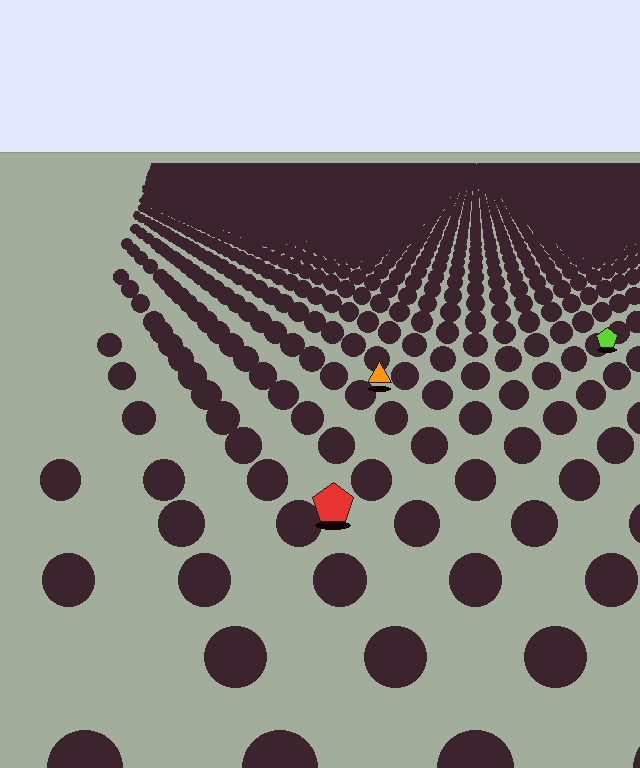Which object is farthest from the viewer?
The lime pentagon is farthest from the viewer. It appears smaller and the ground texture around it is denser.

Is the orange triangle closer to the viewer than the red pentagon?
No. The red pentagon is closer — you can tell from the texture gradient: the ground texture is coarser near it.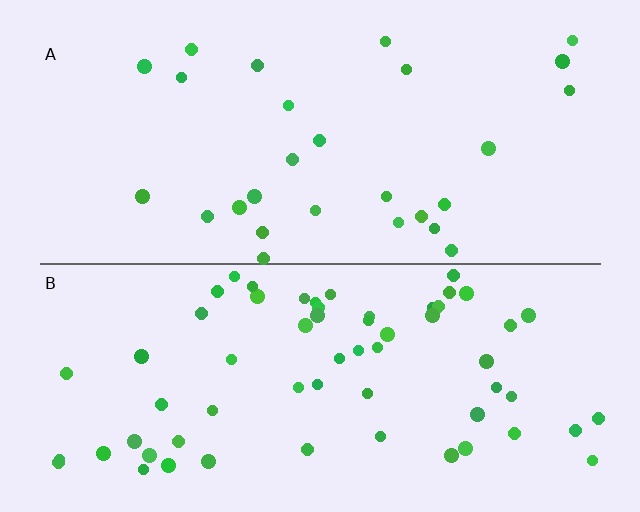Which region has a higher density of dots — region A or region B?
B (the bottom).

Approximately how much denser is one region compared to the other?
Approximately 2.2× — region B over region A.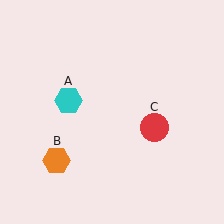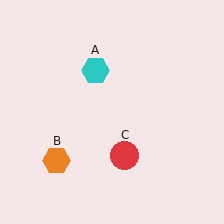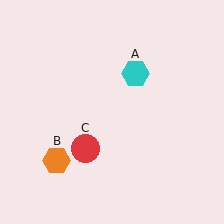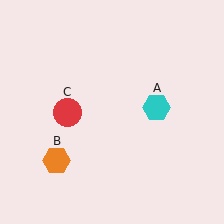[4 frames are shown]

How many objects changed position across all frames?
2 objects changed position: cyan hexagon (object A), red circle (object C).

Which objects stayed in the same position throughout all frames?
Orange hexagon (object B) remained stationary.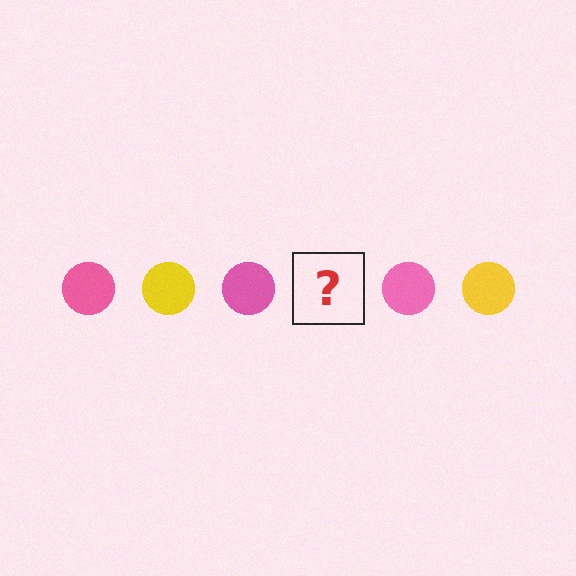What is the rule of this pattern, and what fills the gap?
The rule is that the pattern cycles through pink, yellow circles. The gap should be filled with a yellow circle.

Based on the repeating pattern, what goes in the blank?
The blank should be a yellow circle.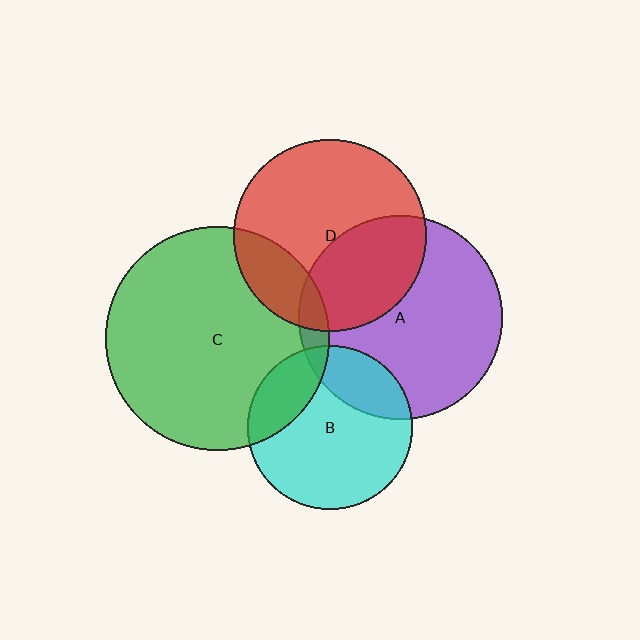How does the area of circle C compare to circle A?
Approximately 1.2 times.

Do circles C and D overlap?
Yes.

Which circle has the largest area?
Circle C (green).